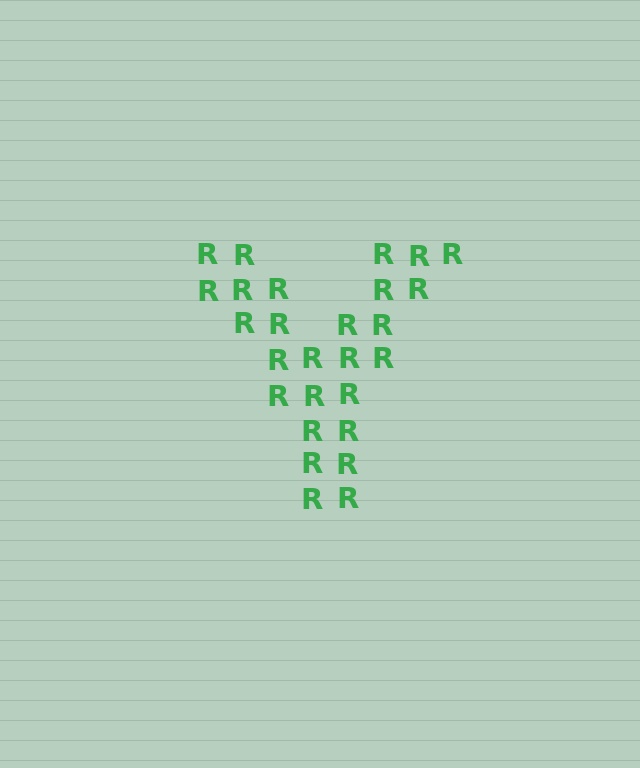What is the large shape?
The large shape is the letter Y.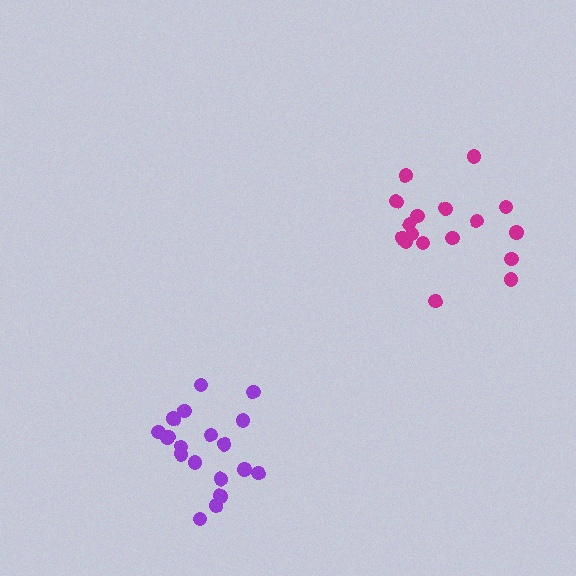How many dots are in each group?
Group 1: 17 dots, Group 2: 18 dots (35 total).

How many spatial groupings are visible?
There are 2 spatial groupings.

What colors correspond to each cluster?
The clusters are colored: magenta, purple.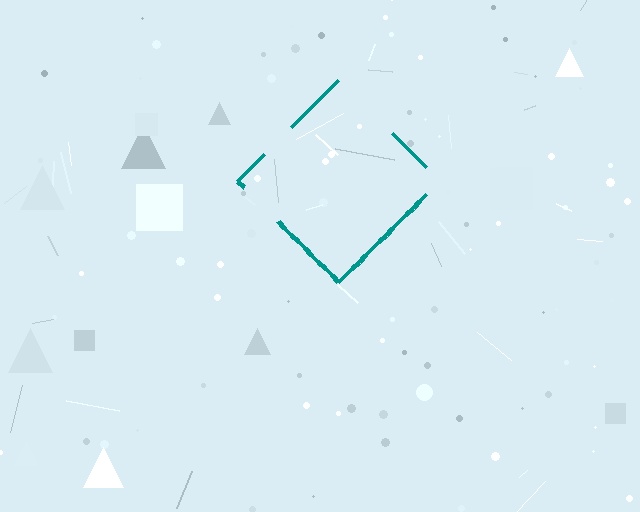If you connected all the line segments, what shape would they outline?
They would outline a diamond.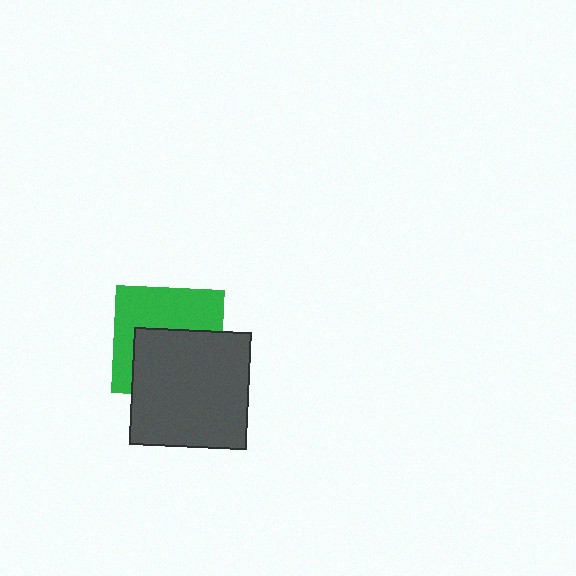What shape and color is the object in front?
The object in front is a dark gray square.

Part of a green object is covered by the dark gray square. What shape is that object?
It is a square.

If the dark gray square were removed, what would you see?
You would see the complete green square.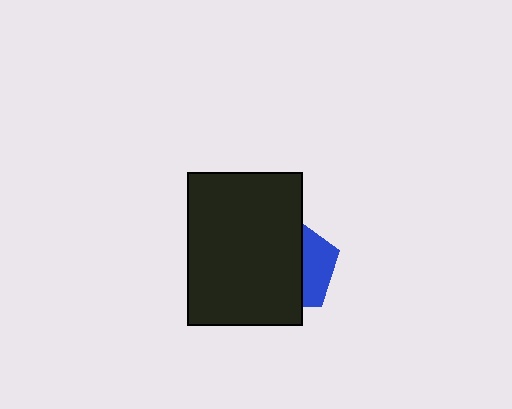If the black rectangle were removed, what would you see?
You would see the complete blue pentagon.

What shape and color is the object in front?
The object in front is a black rectangle.